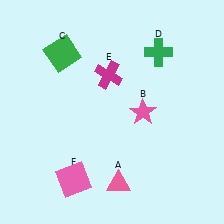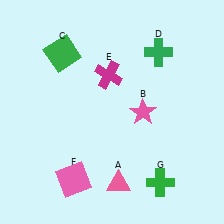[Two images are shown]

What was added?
A green cross (G) was added in Image 2.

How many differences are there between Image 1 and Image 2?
There is 1 difference between the two images.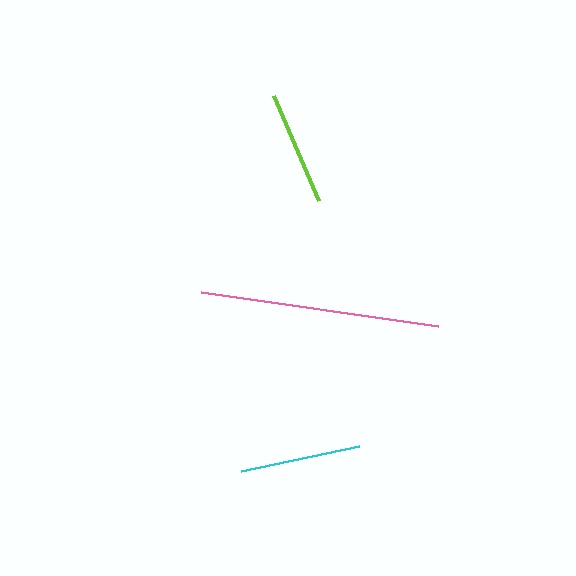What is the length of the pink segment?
The pink segment is approximately 240 pixels long.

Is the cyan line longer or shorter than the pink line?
The pink line is longer than the cyan line.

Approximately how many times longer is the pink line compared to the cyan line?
The pink line is approximately 2.0 times the length of the cyan line.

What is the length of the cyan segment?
The cyan segment is approximately 121 pixels long.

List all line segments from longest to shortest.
From longest to shortest: pink, cyan, lime.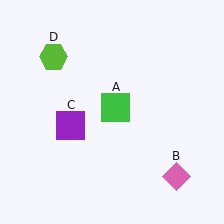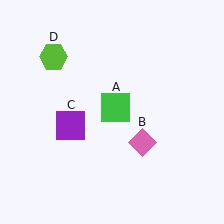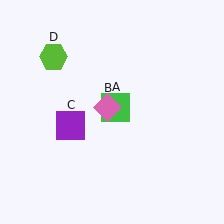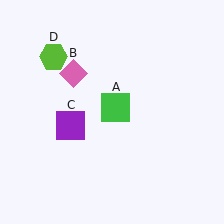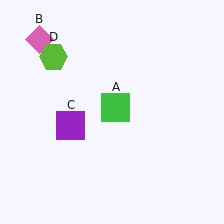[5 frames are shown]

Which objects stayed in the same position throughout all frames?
Green square (object A) and purple square (object C) and lime hexagon (object D) remained stationary.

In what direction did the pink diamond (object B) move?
The pink diamond (object B) moved up and to the left.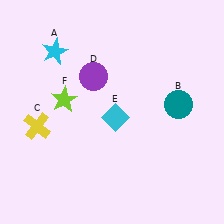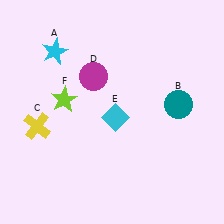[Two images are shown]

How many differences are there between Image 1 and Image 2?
There is 1 difference between the two images.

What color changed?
The circle (D) changed from purple in Image 1 to magenta in Image 2.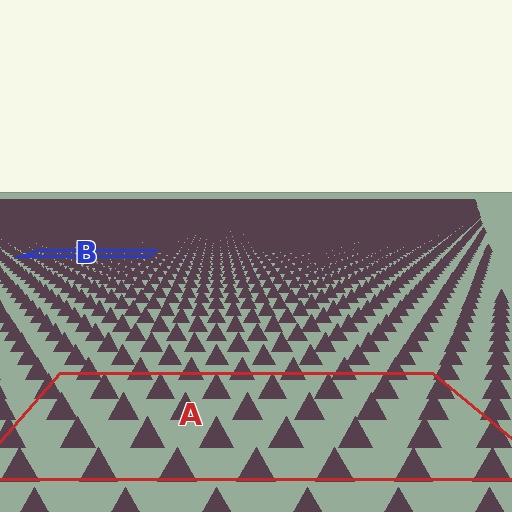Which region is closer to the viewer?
Region A is closer. The texture elements there are larger and more spread out.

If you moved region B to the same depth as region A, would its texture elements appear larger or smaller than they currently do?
They would appear larger. At a closer depth, the same texture elements are projected at a bigger on-screen size.